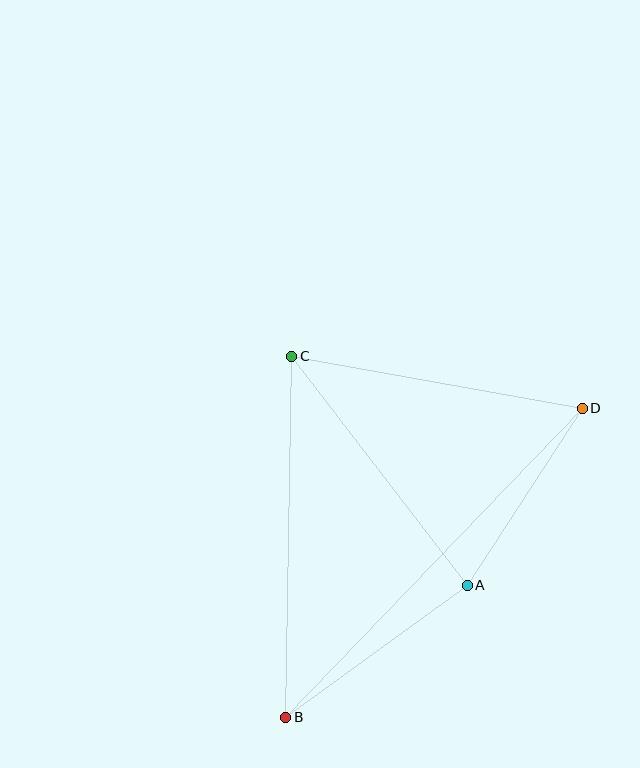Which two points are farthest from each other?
Points B and D are farthest from each other.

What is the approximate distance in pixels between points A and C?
The distance between A and C is approximately 289 pixels.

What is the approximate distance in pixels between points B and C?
The distance between B and C is approximately 361 pixels.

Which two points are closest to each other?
Points A and D are closest to each other.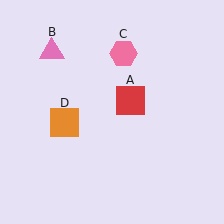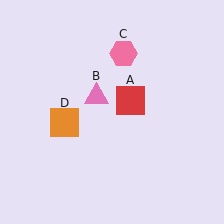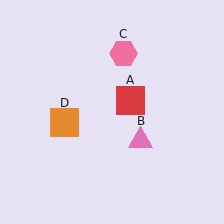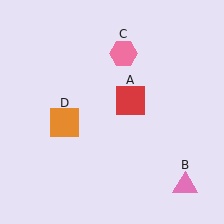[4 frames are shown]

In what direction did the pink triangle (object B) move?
The pink triangle (object B) moved down and to the right.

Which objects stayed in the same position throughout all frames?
Red square (object A) and pink hexagon (object C) and orange square (object D) remained stationary.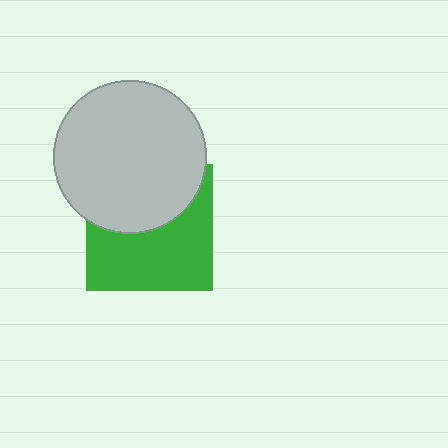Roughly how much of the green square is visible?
About half of it is visible (roughly 57%).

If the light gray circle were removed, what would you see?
You would see the complete green square.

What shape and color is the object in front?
The object in front is a light gray circle.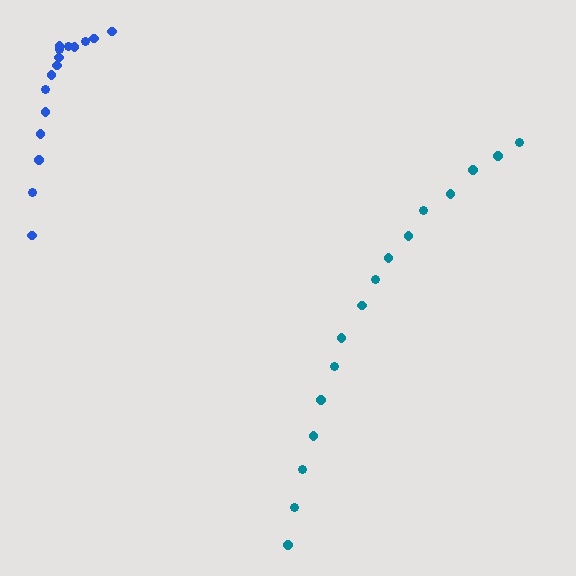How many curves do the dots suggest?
There are 2 distinct paths.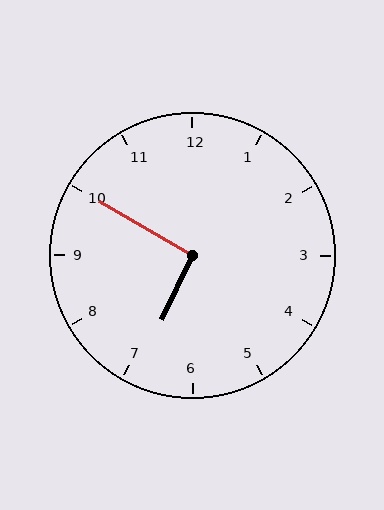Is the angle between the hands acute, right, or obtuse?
It is right.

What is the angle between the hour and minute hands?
Approximately 95 degrees.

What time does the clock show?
6:50.